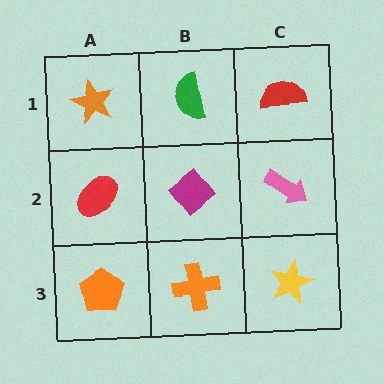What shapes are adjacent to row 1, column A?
A red ellipse (row 2, column A), a green semicircle (row 1, column B).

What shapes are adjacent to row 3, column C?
A pink arrow (row 2, column C), an orange cross (row 3, column B).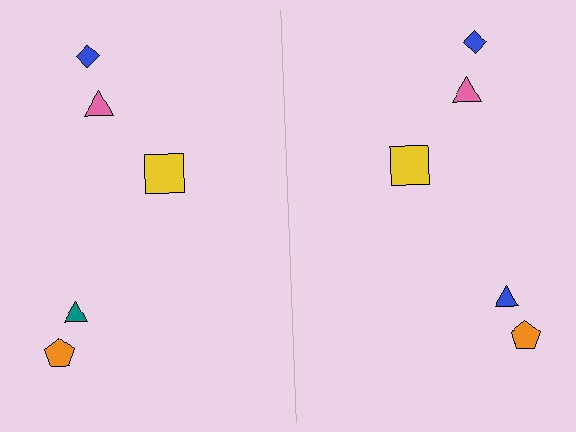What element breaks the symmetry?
The blue triangle on the right side breaks the symmetry — its mirror counterpart is teal.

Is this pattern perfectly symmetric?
No, the pattern is not perfectly symmetric. The blue triangle on the right side breaks the symmetry — its mirror counterpart is teal.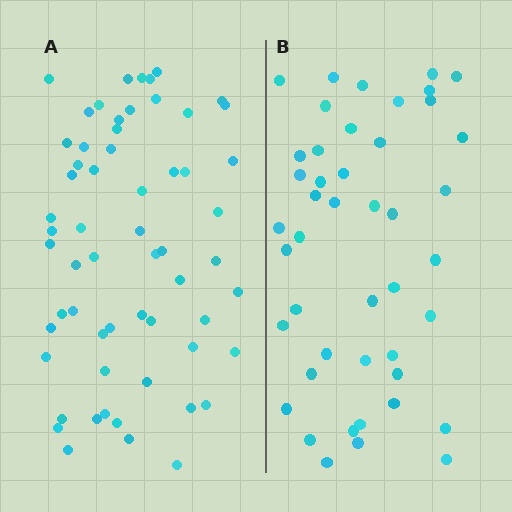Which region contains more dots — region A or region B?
Region A (the left region) has more dots.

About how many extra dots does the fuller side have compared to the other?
Region A has approximately 15 more dots than region B.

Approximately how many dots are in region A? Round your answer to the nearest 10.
About 60 dots.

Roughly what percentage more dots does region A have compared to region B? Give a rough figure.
About 35% more.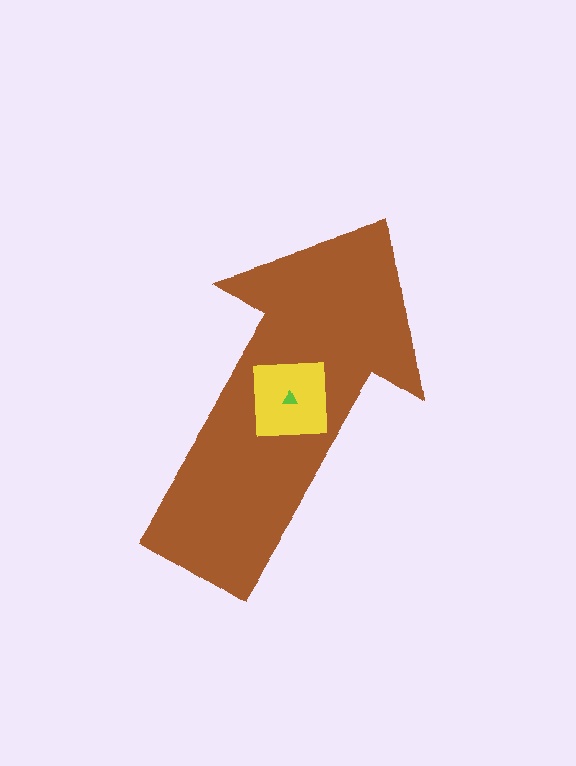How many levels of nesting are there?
3.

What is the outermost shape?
The brown arrow.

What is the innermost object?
The lime triangle.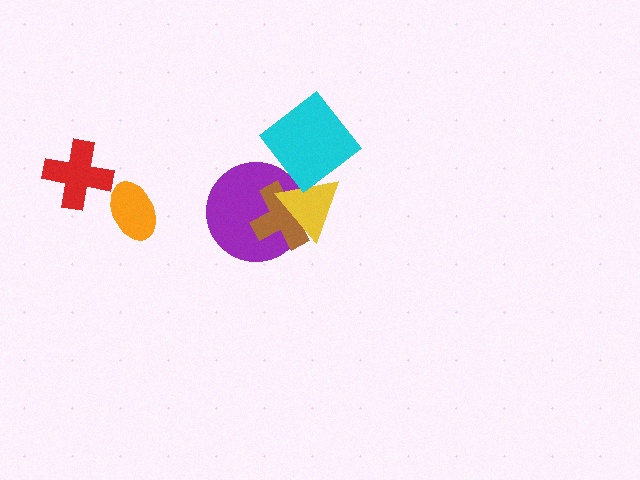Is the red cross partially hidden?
No, no other shape covers it.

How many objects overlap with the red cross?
0 objects overlap with the red cross.